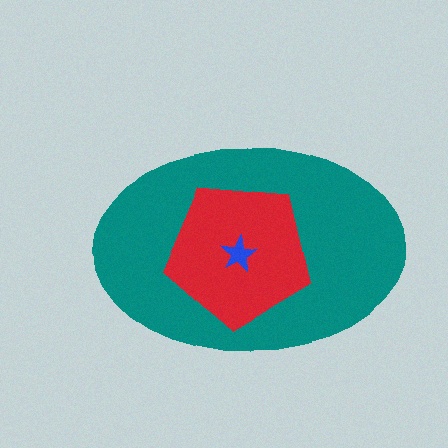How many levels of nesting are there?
3.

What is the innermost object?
The blue star.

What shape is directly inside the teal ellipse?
The red pentagon.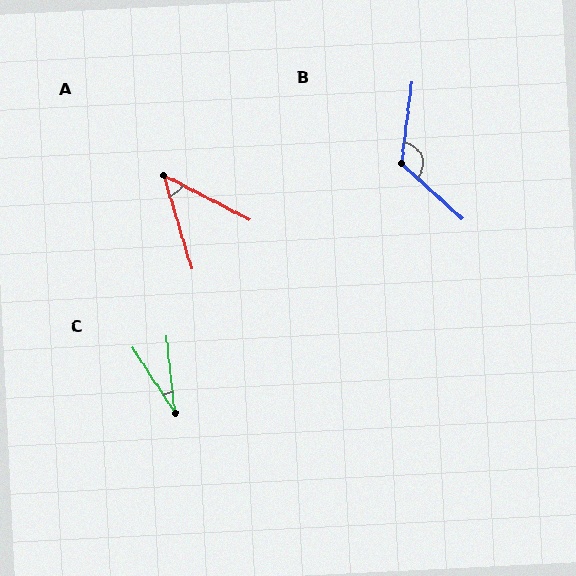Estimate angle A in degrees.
Approximately 46 degrees.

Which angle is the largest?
B, at approximately 125 degrees.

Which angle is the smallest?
C, at approximately 27 degrees.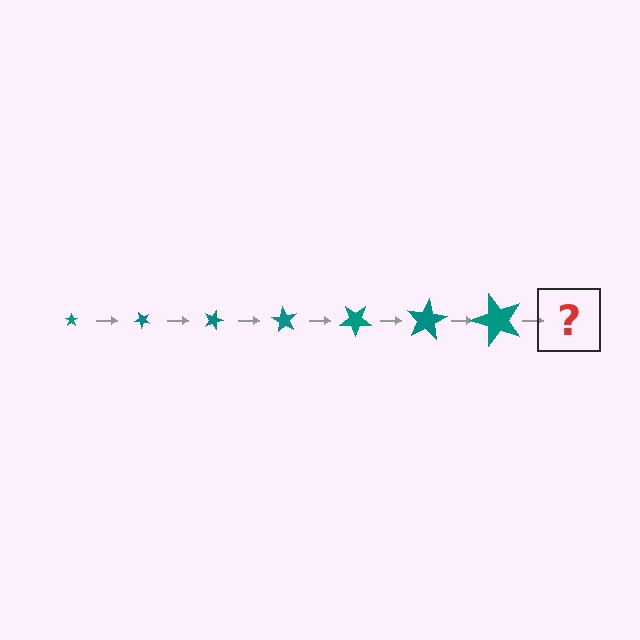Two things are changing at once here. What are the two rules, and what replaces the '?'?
The two rules are that the star grows larger each step and it rotates 45 degrees each step. The '?' should be a star, larger than the previous one and rotated 315 degrees from the start.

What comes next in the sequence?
The next element should be a star, larger than the previous one and rotated 315 degrees from the start.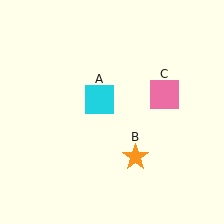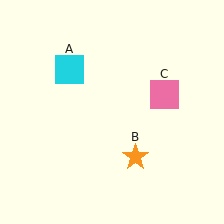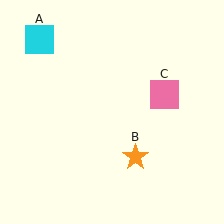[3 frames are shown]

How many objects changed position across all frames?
1 object changed position: cyan square (object A).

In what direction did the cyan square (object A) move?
The cyan square (object A) moved up and to the left.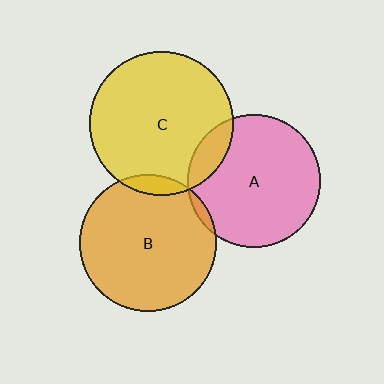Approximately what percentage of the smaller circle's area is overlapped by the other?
Approximately 15%.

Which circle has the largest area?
Circle C (yellow).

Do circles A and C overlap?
Yes.